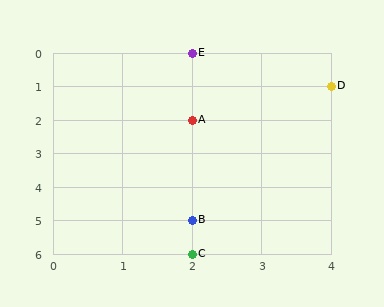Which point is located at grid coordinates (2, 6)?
Point C is at (2, 6).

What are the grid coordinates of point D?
Point D is at grid coordinates (4, 1).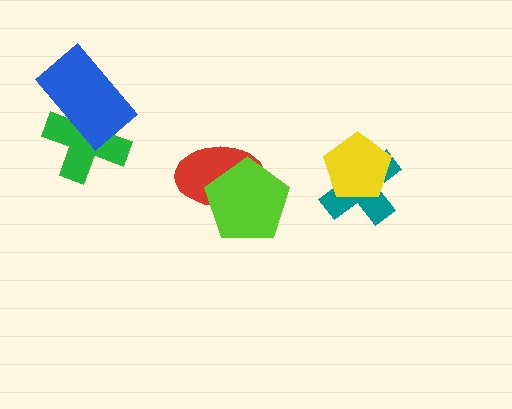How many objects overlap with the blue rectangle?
1 object overlaps with the blue rectangle.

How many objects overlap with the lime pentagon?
1 object overlaps with the lime pentagon.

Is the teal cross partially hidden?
Yes, it is partially covered by another shape.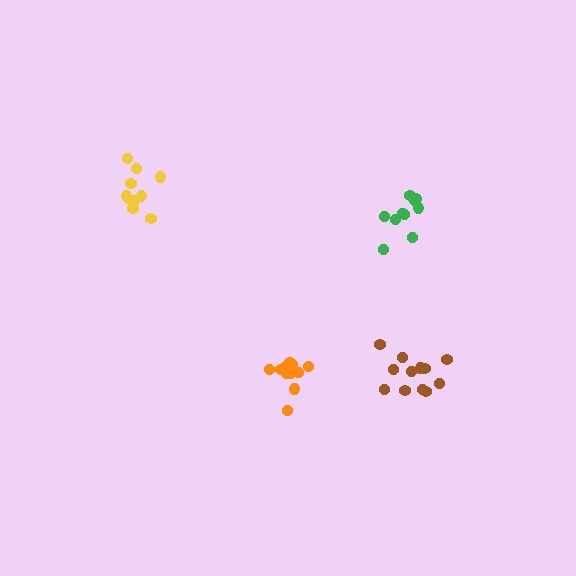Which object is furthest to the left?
The yellow cluster is leftmost.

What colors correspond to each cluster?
The clusters are colored: orange, brown, green, yellow.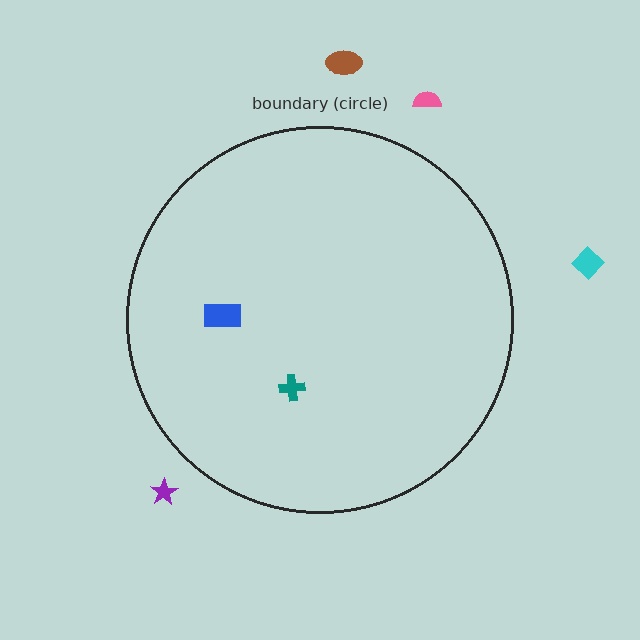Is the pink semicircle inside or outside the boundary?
Outside.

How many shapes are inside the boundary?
2 inside, 4 outside.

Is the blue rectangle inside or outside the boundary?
Inside.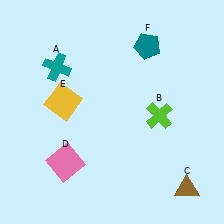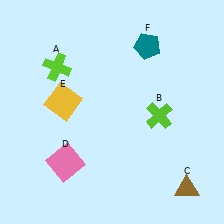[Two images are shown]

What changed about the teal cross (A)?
In Image 1, A is teal. In Image 2, it changed to lime.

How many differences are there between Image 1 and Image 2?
There is 1 difference between the two images.